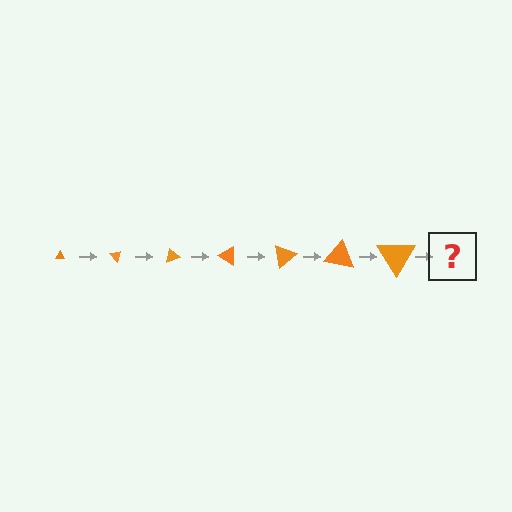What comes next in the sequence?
The next element should be a triangle, larger than the previous one and rotated 350 degrees from the start.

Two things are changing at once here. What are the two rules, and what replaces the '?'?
The two rules are that the triangle grows larger each step and it rotates 50 degrees each step. The '?' should be a triangle, larger than the previous one and rotated 350 degrees from the start.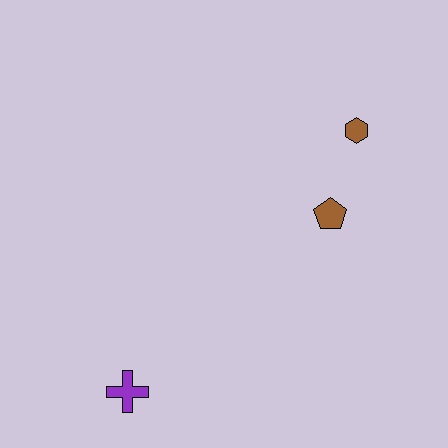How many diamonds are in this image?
There are no diamonds.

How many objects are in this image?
There are 3 objects.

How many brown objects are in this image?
There are 2 brown objects.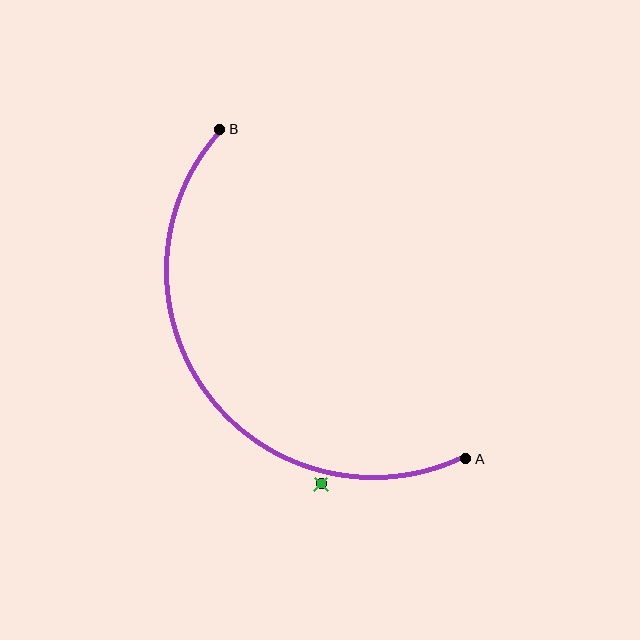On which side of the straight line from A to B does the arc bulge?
The arc bulges below and to the left of the straight line connecting A and B.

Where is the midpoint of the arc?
The arc midpoint is the point on the curve farthest from the straight line joining A and B. It sits below and to the left of that line.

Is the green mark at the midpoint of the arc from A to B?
No — the green mark does not lie on the arc at all. It sits slightly outside the curve.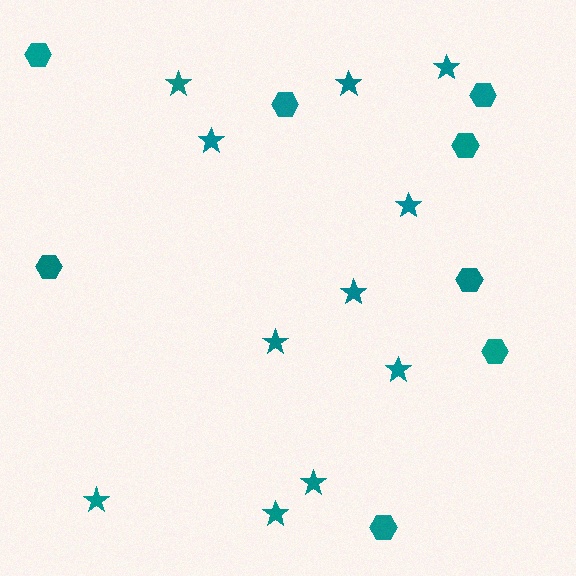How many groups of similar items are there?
There are 2 groups: one group of stars (11) and one group of hexagons (8).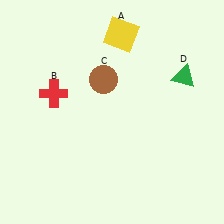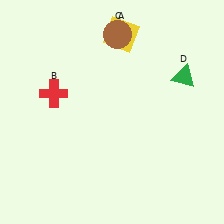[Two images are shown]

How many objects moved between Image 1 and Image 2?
1 object moved between the two images.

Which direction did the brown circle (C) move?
The brown circle (C) moved up.